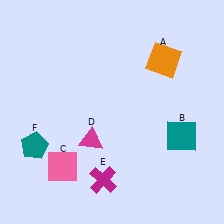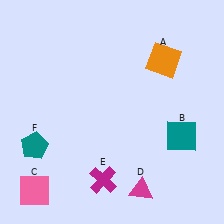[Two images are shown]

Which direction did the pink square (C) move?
The pink square (C) moved left.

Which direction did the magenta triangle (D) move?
The magenta triangle (D) moved down.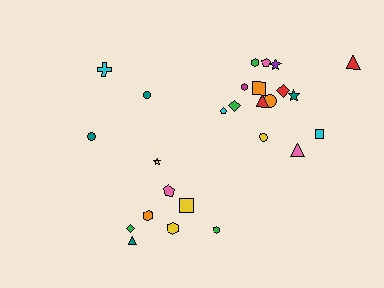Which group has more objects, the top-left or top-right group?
The top-right group.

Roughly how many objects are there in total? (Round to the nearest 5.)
Roughly 25 objects in total.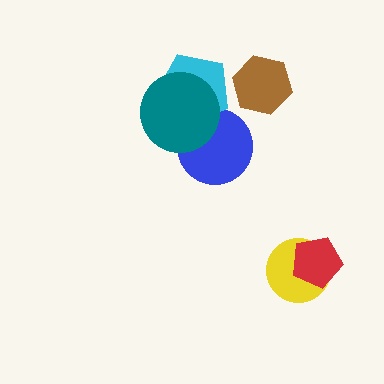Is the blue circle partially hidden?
Yes, it is partially covered by another shape.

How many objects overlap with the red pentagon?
1 object overlaps with the red pentagon.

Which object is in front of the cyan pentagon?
The teal circle is in front of the cyan pentagon.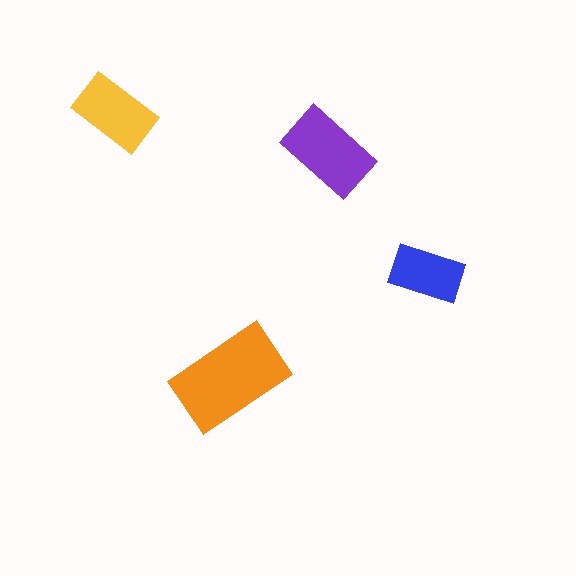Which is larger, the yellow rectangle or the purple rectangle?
The purple one.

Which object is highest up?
The yellow rectangle is topmost.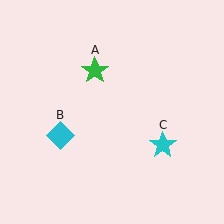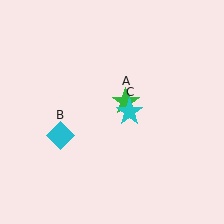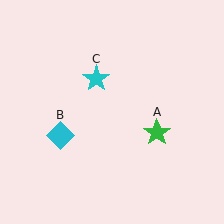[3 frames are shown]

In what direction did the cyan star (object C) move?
The cyan star (object C) moved up and to the left.